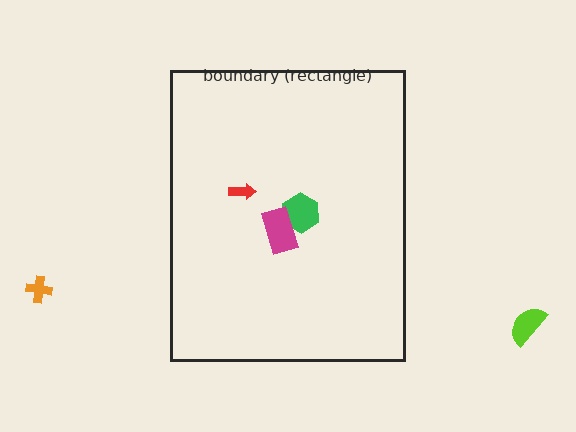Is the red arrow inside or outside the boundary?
Inside.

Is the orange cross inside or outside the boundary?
Outside.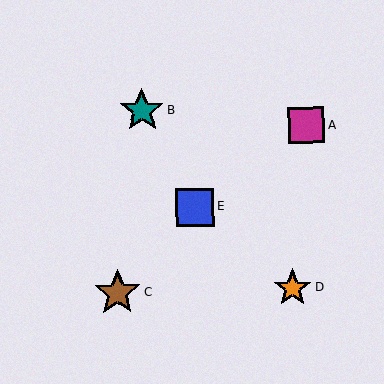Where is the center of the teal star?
The center of the teal star is at (142, 111).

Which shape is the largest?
The brown star (labeled C) is the largest.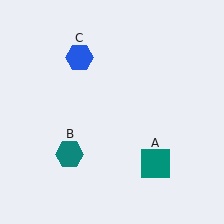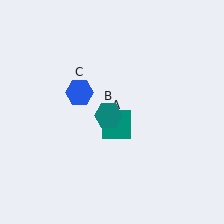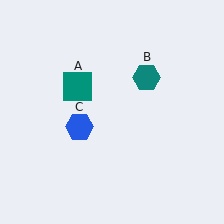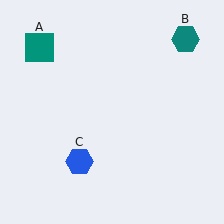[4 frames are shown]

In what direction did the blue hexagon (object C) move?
The blue hexagon (object C) moved down.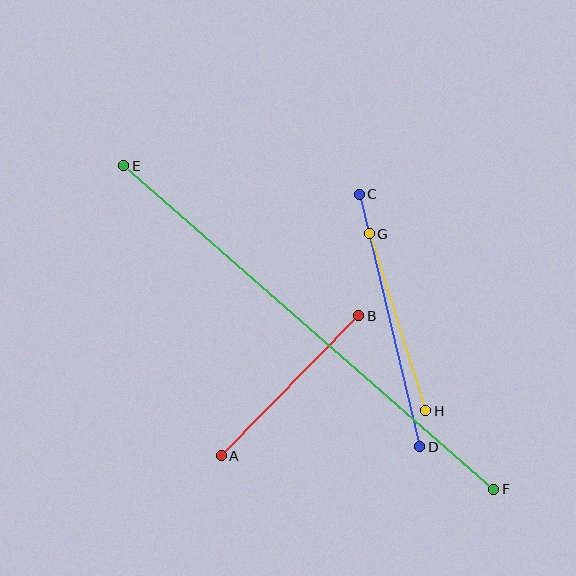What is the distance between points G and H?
The distance is approximately 186 pixels.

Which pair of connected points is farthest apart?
Points E and F are farthest apart.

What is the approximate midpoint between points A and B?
The midpoint is at approximately (290, 386) pixels.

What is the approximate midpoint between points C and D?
The midpoint is at approximately (389, 321) pixels.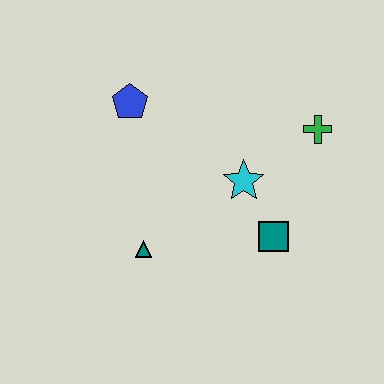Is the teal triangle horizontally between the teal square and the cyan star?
No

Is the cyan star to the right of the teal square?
No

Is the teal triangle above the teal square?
No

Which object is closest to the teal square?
The cyan star is closest to the teal square.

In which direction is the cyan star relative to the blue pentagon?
The cyan star is to the right of the blue pentagon.